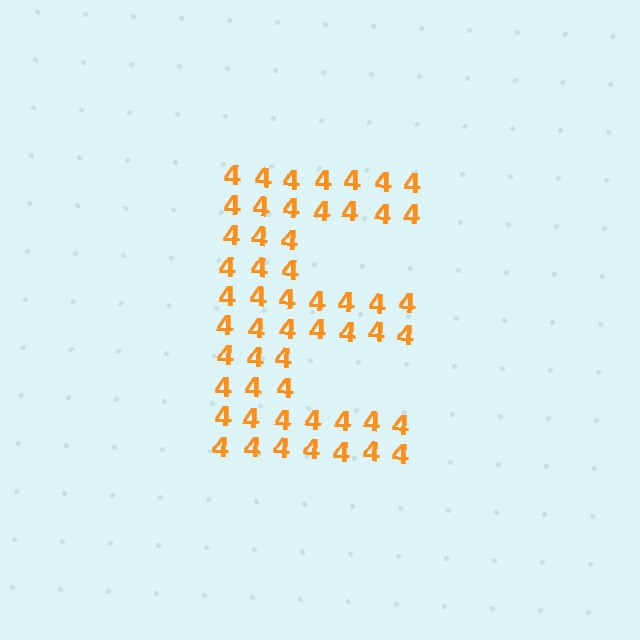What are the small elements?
The small elements are digit 4's.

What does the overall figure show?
The overall figure shows the letter E.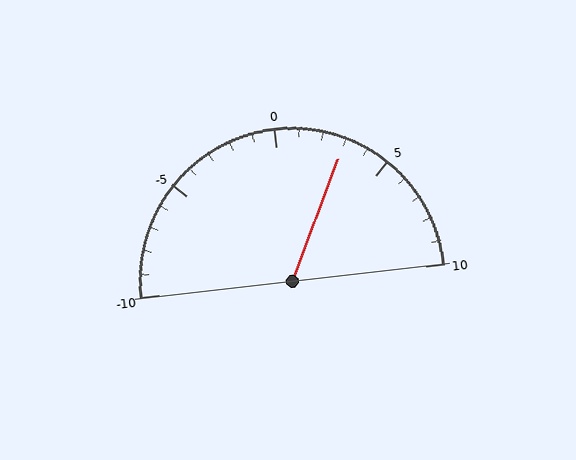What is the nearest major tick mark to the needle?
The nearest major tick mark is 5.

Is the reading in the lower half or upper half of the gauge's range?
The reading is in the upper half of the range (-10 to 10).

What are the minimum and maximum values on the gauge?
The gauge ranges from -10 to 10.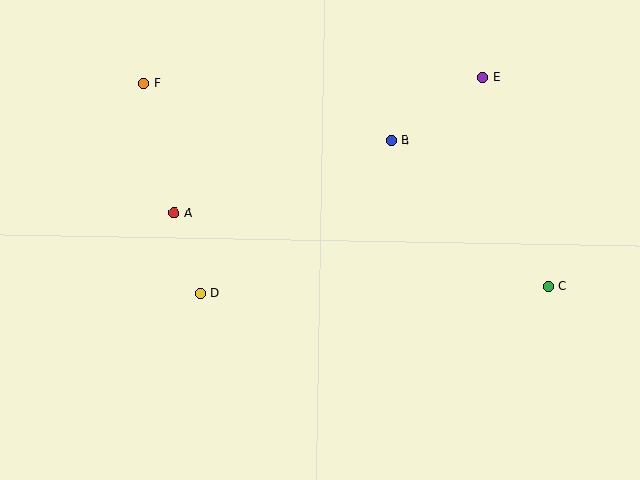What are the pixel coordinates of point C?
Point C is at (549, 286).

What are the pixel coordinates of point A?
Point A is at (174, 213).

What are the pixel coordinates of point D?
Point D is at (200, 293).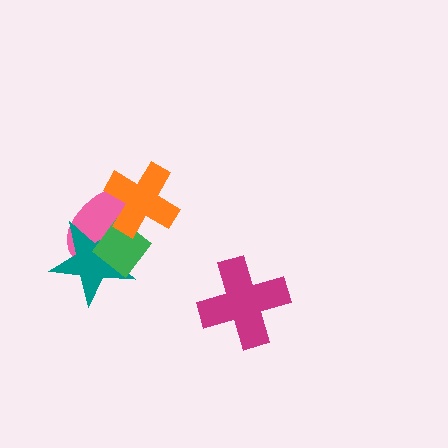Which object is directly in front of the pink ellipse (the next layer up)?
The teal star is directly in front of the pink ellipse.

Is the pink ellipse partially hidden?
Yes, it is partially covered by another shape.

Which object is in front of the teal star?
The green diamond is in front of the teal star.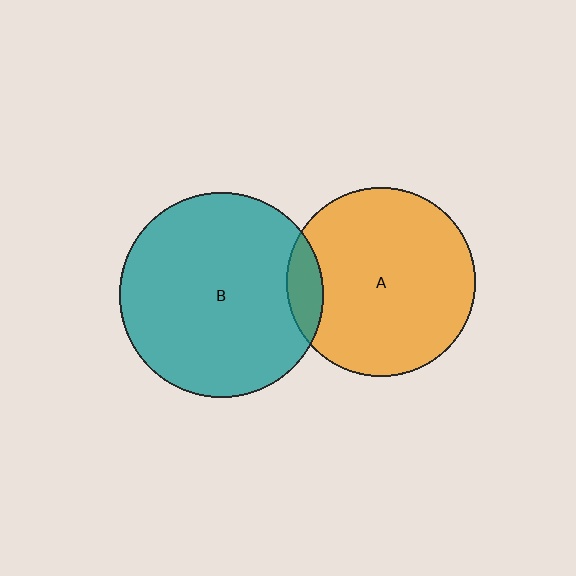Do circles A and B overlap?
Yes.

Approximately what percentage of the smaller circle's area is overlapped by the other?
Approximately 10%.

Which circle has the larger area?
Circle B (teal).